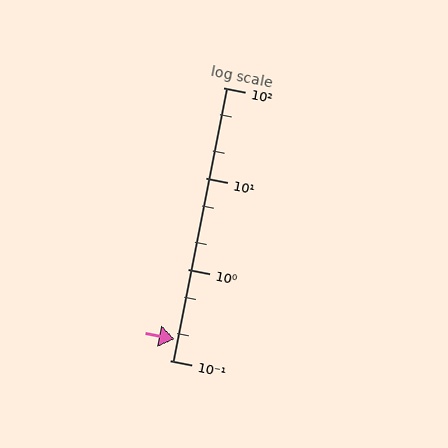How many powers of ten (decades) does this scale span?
The scale spans 3 decades, from 0.1 to 100.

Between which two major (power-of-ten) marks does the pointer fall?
The pointer is between 0.1 and 1.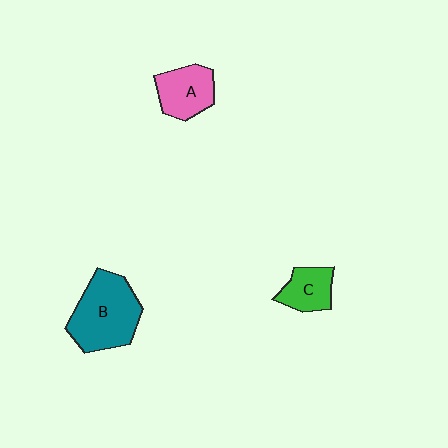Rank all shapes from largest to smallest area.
From largest to smallest: B (teal), A (pink), C (green).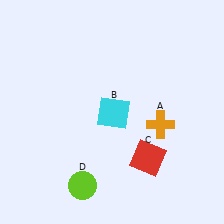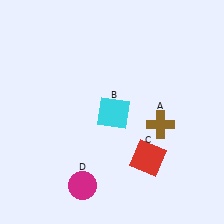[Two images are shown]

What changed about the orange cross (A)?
In Image 1, A is orange. In Image 2, it changed to brown.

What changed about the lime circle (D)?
In Image 1, D is lime. In Image 2, it changed to magenta.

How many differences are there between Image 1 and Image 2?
There are 2 differences between the two images.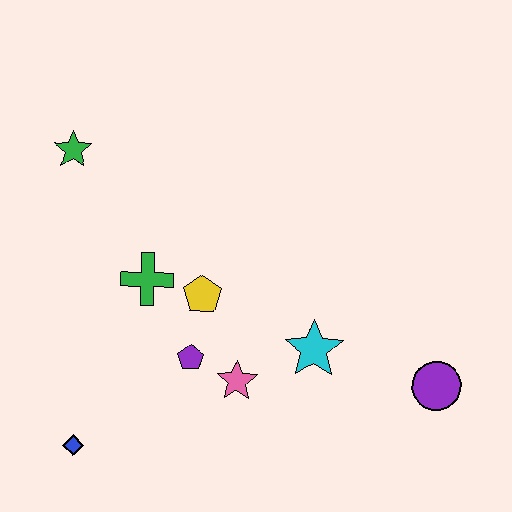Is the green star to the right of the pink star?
No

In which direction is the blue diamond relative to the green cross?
The blue diamond is below the green cross.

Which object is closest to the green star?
The green cross is closest to the green star.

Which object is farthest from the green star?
The purple circle is farthest from the green star.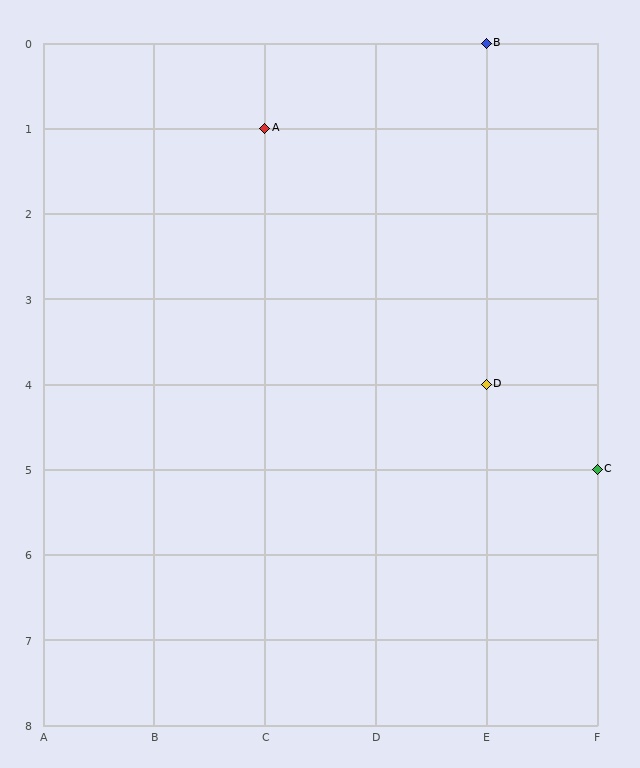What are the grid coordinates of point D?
Point D is at grid coordinates (E, 4).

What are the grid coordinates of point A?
Point A is at grid coordinates (C, 1).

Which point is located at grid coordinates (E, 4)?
Point D is at (E, 4).